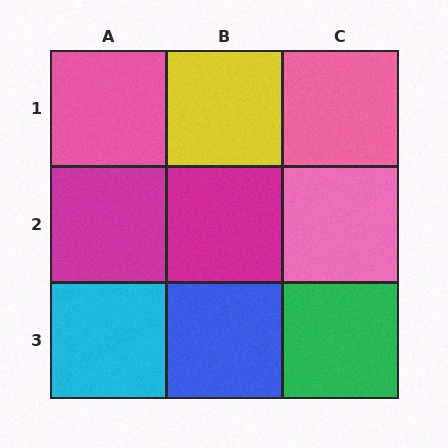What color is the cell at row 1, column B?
Yellow.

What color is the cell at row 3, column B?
Blue.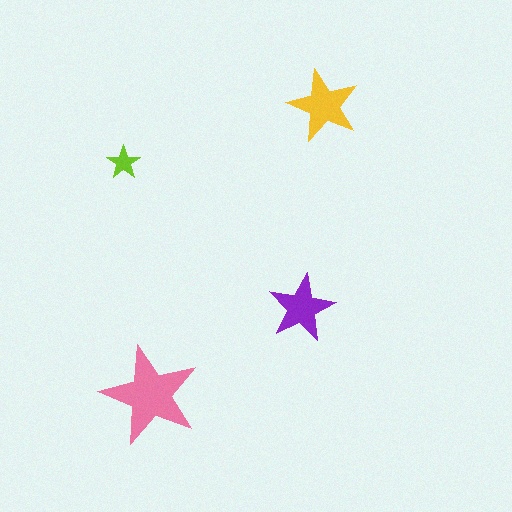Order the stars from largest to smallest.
the pink one, the yellow one, the purple one, the lime one.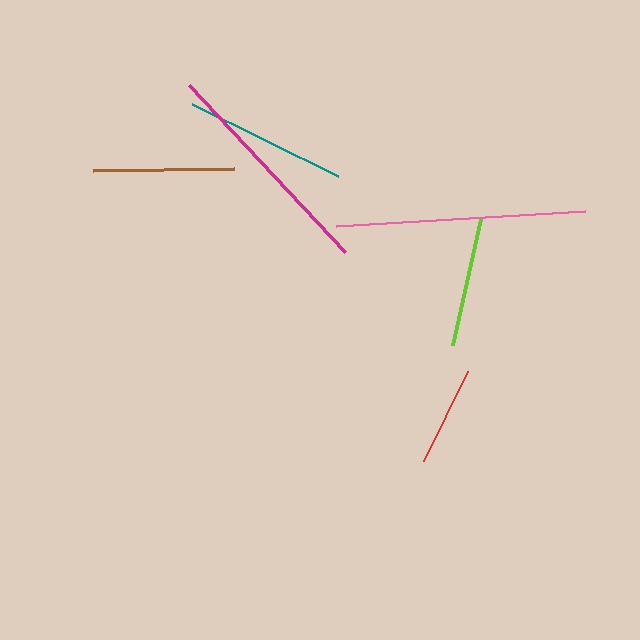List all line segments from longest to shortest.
From longest to shortest: pink, magenta, teal, brown, lime, red.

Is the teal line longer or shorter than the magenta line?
The magenta line is longer than the teal line.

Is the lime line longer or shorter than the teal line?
The teal line is longer than the lime line.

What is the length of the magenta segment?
The magenta segment is approximately 228 pixels long.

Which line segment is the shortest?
The red line is the shortest at approximately 100 pixels.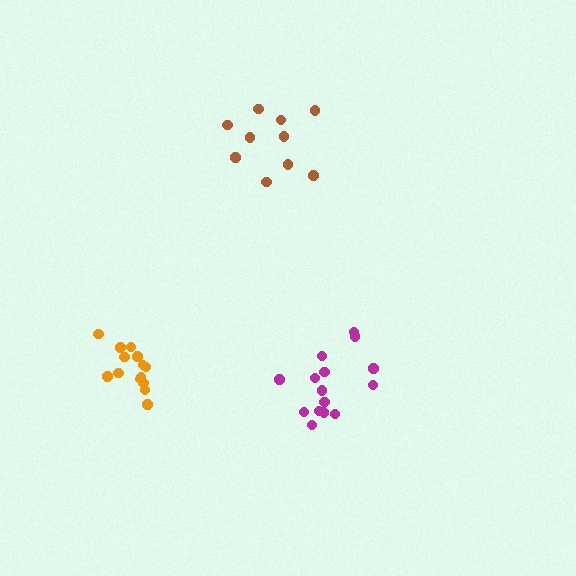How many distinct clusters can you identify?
There are 3 distinct clusters.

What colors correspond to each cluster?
The clusters are colored: magenta, brown, orange.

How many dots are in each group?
Group 1: 15 dots, Group 2: 10 dots, Group 3: 14 dots (39 total).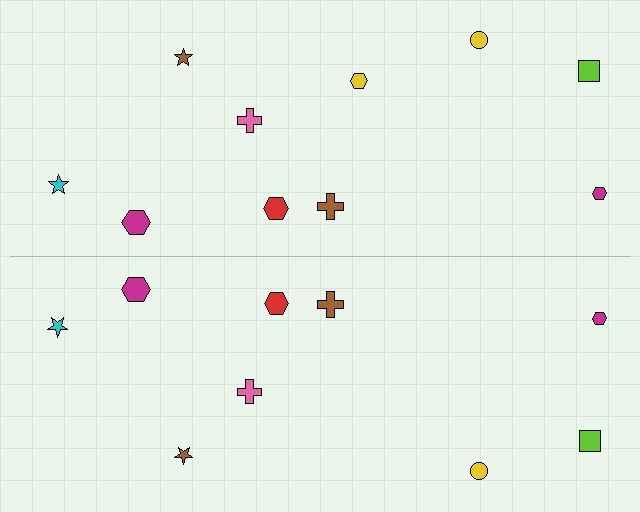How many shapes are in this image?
There are 19 shapes in this image.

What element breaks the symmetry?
A yellow hexagon is missing from the bottom side.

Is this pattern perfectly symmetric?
No, the pattern is not perfectly symmetric. A yellow hexagon is missing from the bottom side.